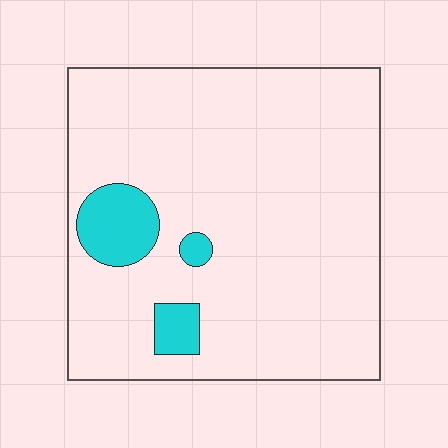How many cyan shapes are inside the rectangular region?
3.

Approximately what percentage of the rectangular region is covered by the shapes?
Approximately 10%.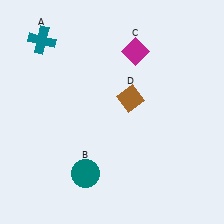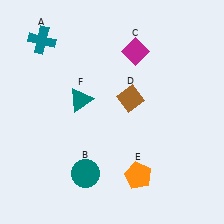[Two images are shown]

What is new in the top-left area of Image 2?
A teal triangle (F) was added in the top-left area of Image 2.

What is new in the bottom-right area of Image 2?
An orange pentagon (E) was added in the bottom-right area of Image 2.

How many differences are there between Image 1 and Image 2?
There are 2 differences between the two images.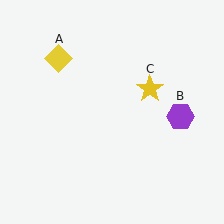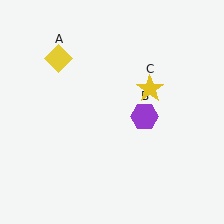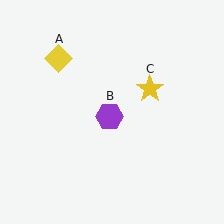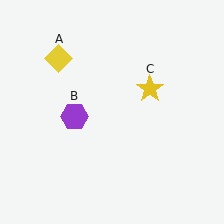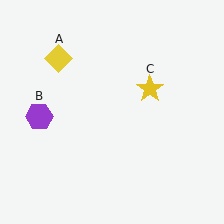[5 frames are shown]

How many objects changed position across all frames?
1 object changed position: purple hexagon (object B).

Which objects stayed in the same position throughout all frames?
Yellow diamond (object A) and yellow star (object C) remained stationary.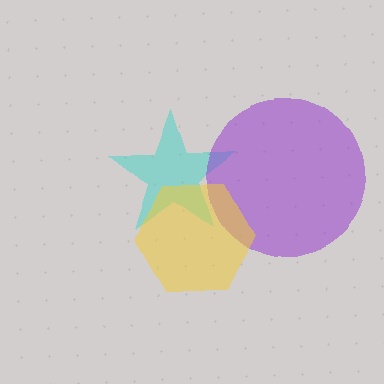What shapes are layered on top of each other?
The layered shapes are: a cyan star, a purple circle, a yellow hexagon.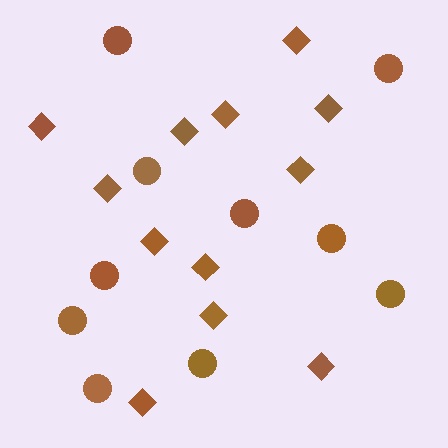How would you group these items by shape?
There are 2 groups: one group of diamonds (12) and one group of circles (10).